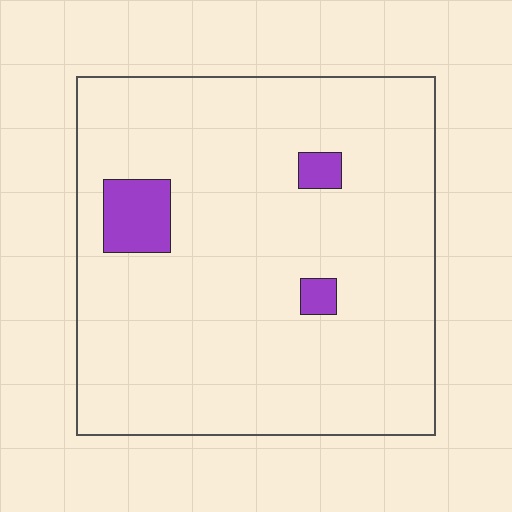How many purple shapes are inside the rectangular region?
3.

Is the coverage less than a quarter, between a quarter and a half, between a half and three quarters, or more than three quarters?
Less than a quarter.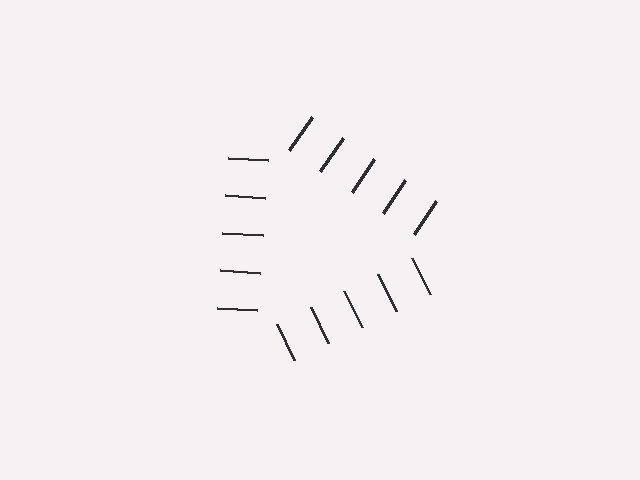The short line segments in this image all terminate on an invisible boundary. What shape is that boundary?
An illusory triangle — the line segments terminate on its edges but no continuous stroke is drawn.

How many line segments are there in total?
15 — 5 along each of the 3 edges.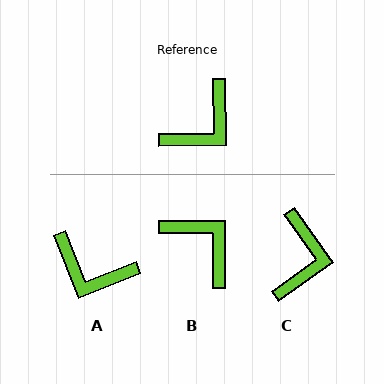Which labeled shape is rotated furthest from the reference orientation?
B, about 89 degrees away.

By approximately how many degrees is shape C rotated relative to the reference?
Approximately 35 degrees counter-clockwise.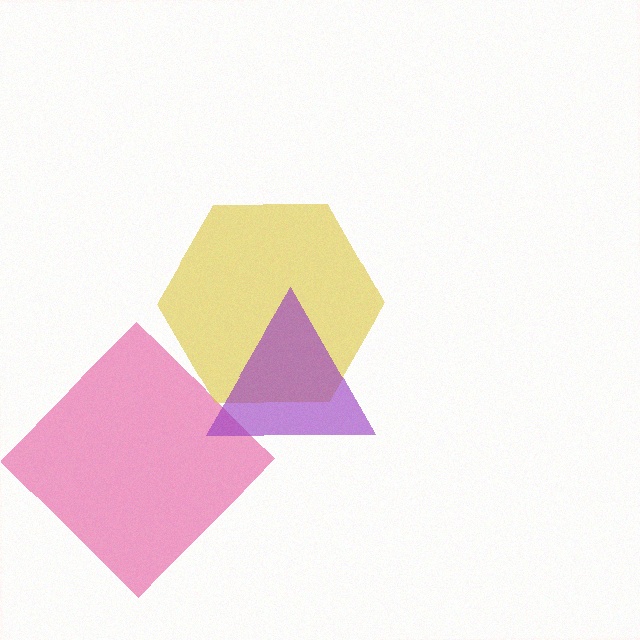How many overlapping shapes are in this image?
There are 3 overlapping shapes in the image.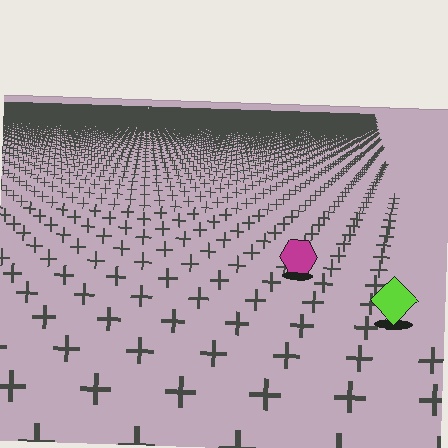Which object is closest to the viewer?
The lime diamond is closest. The texture marks near it are larger and more spread out.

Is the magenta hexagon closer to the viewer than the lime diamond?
No. The lime diamond is closer — you can tell from the texture gradient: the ground texture is coarser near it.